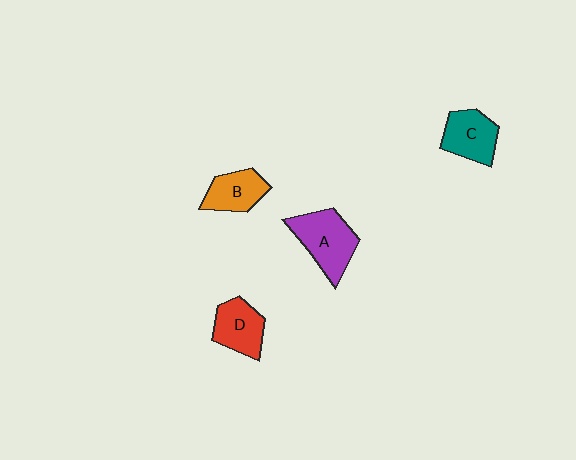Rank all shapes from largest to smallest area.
From largest to smallest: A (purple), C (teal), D (red), B (orange).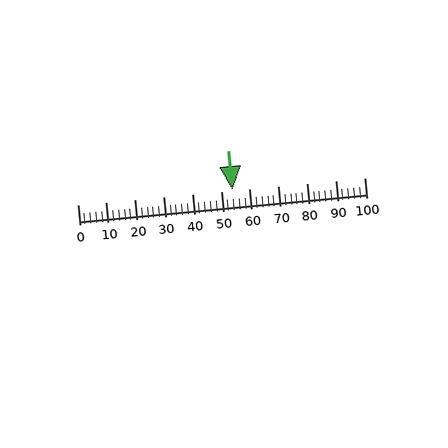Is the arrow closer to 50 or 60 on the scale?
The arrow is closer to 50.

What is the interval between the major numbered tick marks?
The major tick marks are spaced 10 units apart.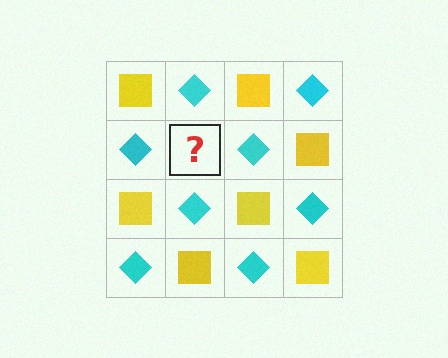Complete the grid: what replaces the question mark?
The question mark should be replaced with a yellow square.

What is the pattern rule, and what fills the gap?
The rule is that it alternates yellow square and cyan diamond in a checkerboard pattern. The gap should be filled with a yellow square.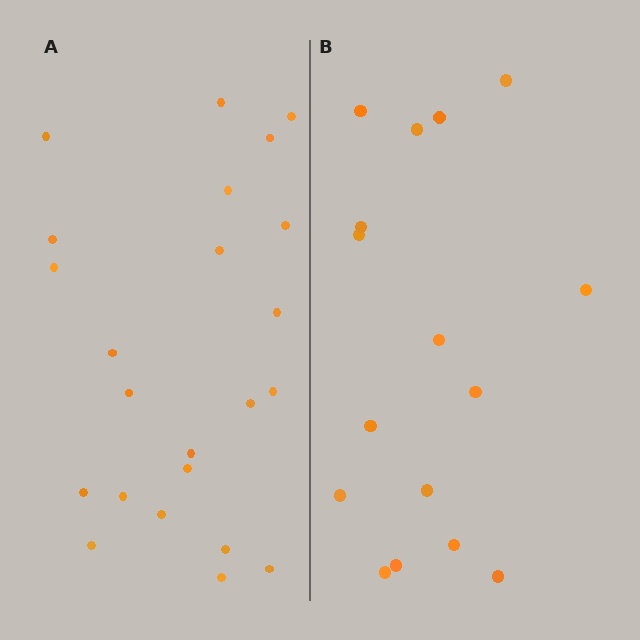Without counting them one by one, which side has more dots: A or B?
Region A (the left region) has more dots.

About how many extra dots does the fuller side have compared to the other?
Region A has roughly 8 or so more dots than region B.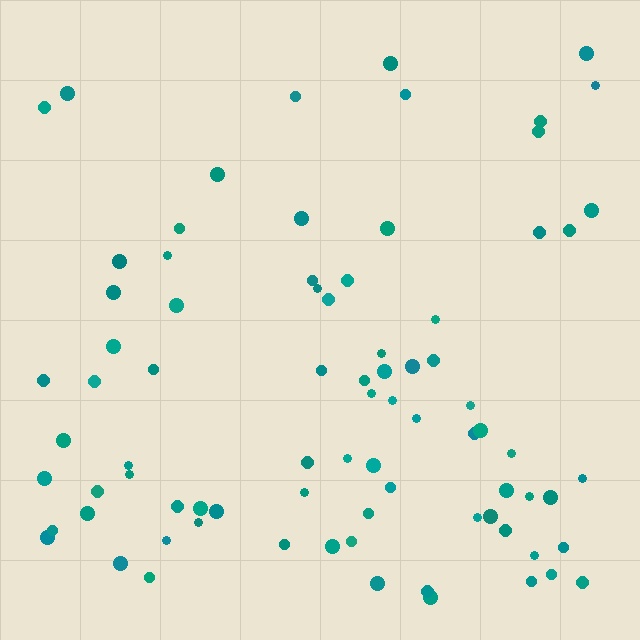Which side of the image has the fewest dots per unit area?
The top.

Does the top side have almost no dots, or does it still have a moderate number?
Still a moderate number, just noticeably fewer than the bottom.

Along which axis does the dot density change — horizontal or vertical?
Vertical.